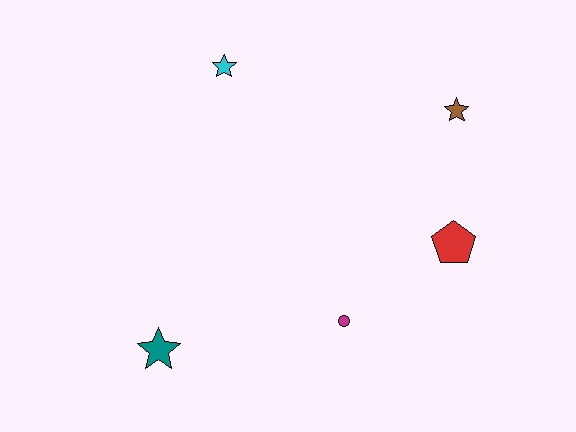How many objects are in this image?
There are 5 objects.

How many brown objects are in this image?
There is 1 brown object.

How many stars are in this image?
There are 3 stars.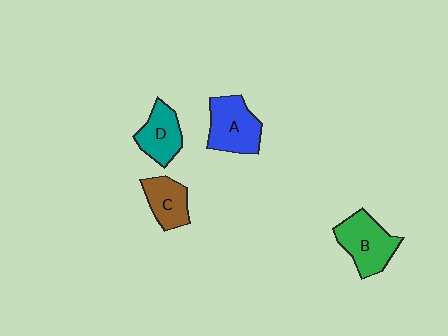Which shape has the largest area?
Shape B (green).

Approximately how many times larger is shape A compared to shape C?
Approximately 1.3 times.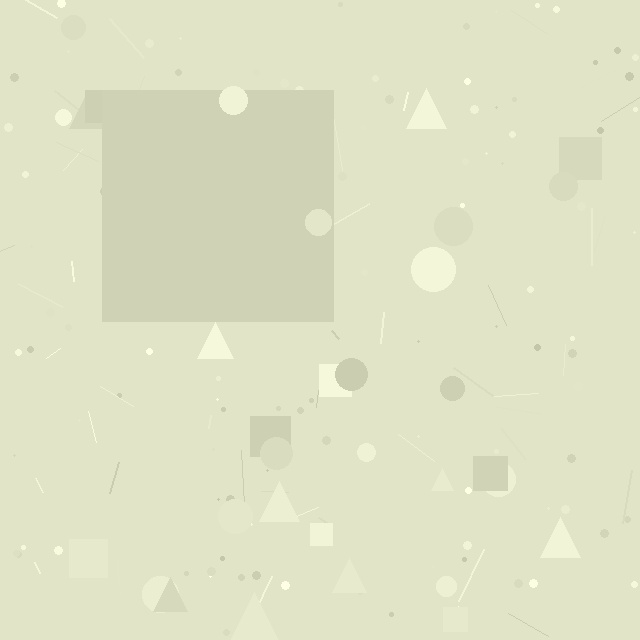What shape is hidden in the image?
A square is hidden in the image.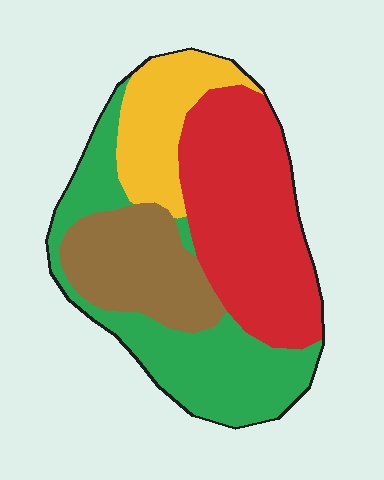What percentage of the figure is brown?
Brown covers about 20% of the figure.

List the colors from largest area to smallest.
From largest to smallest: red, green, brown, yellow.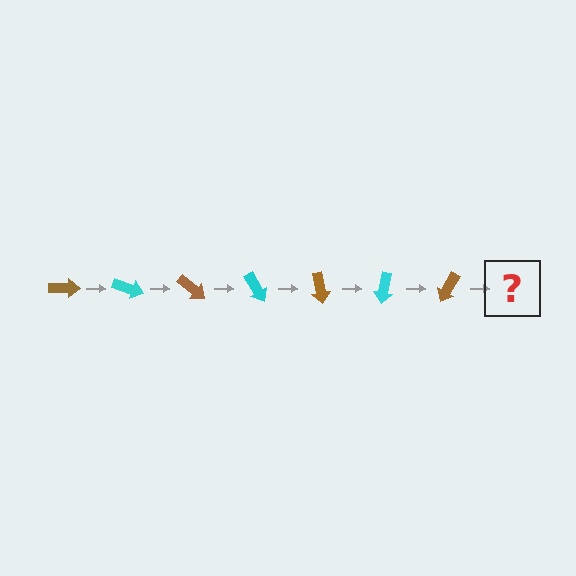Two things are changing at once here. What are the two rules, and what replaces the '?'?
The two rules are that it rotates 20 degrees each step and the color cycles through brown and cyan. The '?' should be a cyan arrow, rotated 140 degrees from the start.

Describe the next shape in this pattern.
It should be a cyan arrow, rotated 140 degrees from the start.